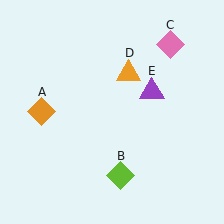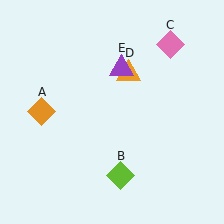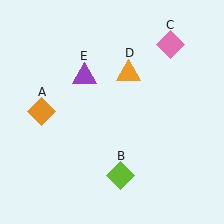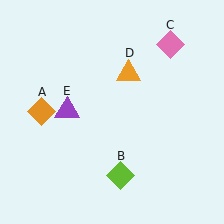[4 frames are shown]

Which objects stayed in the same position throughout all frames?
Orange diamond (object A) and lime diamond (object B) and pink diamond (object C) and orange triangle (object D) remained stationary.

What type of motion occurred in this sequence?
The purple triangle (object E) rotated counterclockwise around the center of the scene.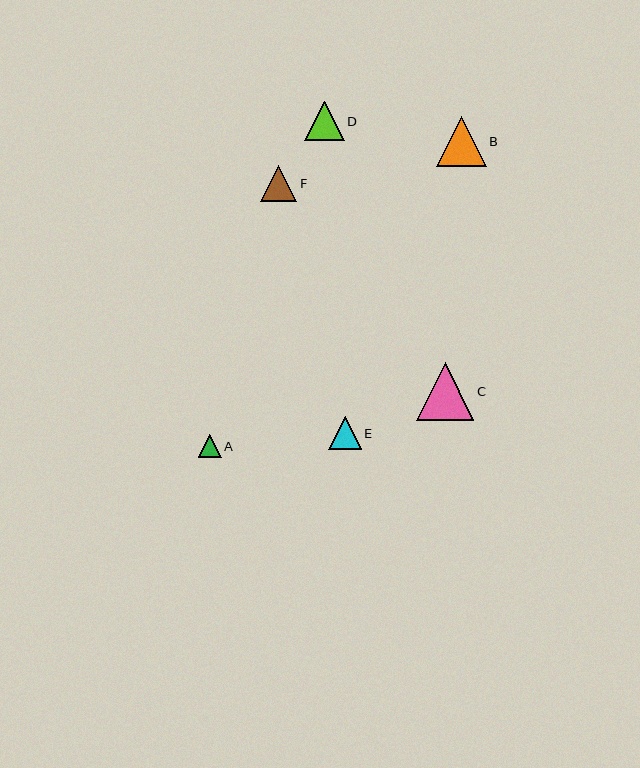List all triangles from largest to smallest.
From largest to smallest: C, B, D, F, E, A.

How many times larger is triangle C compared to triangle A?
Triangle C is approximately 2.5 times the size of triangle A.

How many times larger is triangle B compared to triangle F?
Triangle B is approximately 1.4 times the size of triangle F.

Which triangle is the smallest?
Triangle A is the smallest with a size of approximately 23 pixels.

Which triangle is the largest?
Triangle C is the largest with a size of approximately 57 pixels.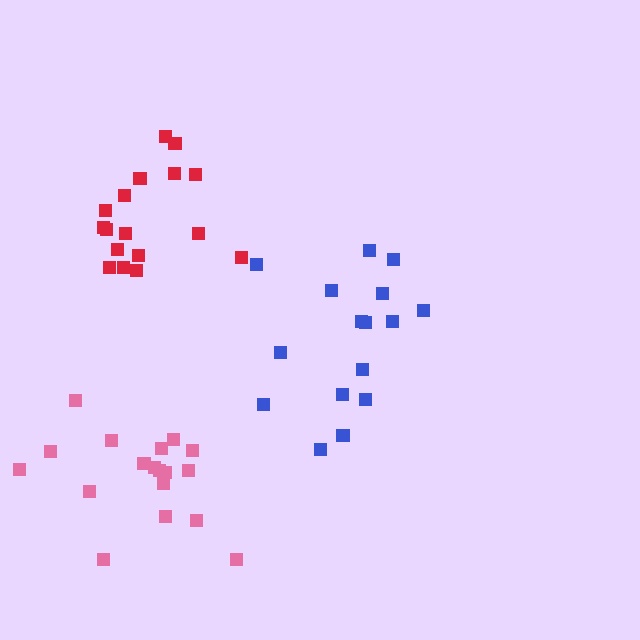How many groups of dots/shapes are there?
There are 3 groups.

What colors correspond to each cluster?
The clusters are colored: red, pink, blue.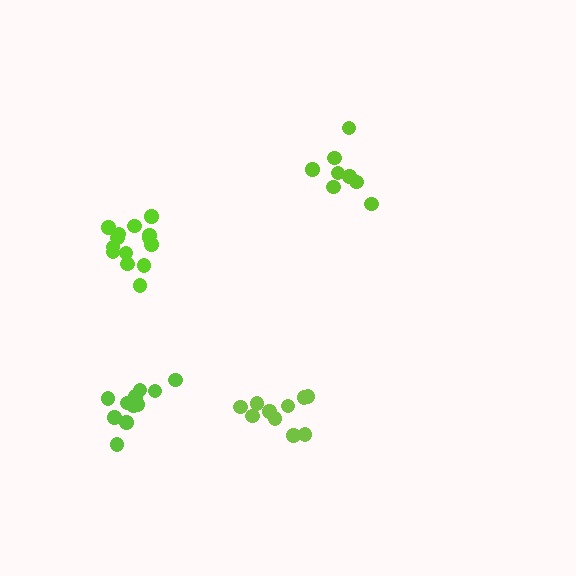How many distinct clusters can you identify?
There are 4 distinct clusters.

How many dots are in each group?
Group 1: 11 dots, Group 2: 8 dots, Group 3: 14 dots, Group 4: 10 dots (43 total).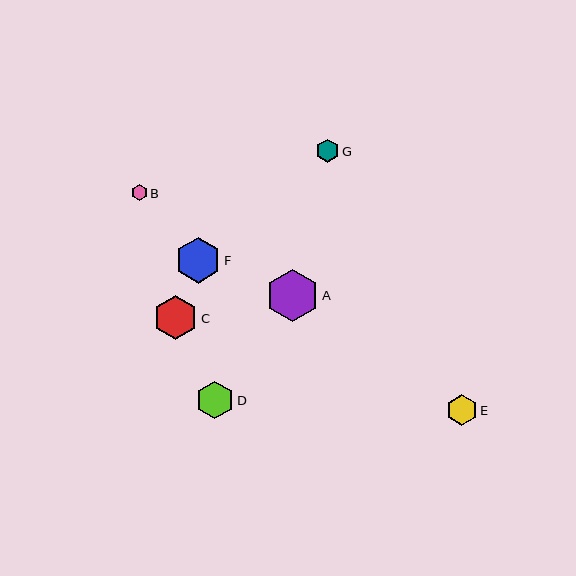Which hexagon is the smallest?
Hexagon B is the smallest with a size of approximately 16 pixels.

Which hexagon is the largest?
Hexagon A is the largest with a size of approximately 53 pixels.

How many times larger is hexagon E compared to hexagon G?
Hexagon E is approximately 1.3 times the size of hexagon G.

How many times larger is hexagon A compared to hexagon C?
Hexagon A is approximately 1.2 times the size of hexagon C.